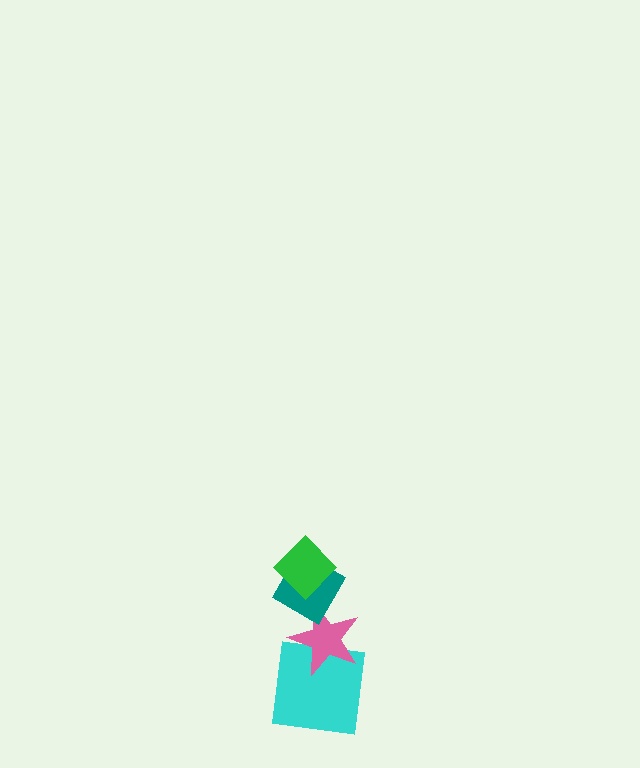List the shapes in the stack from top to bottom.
From top to bottom: the green diamond, the teal diamond, the pink star, the cyan square.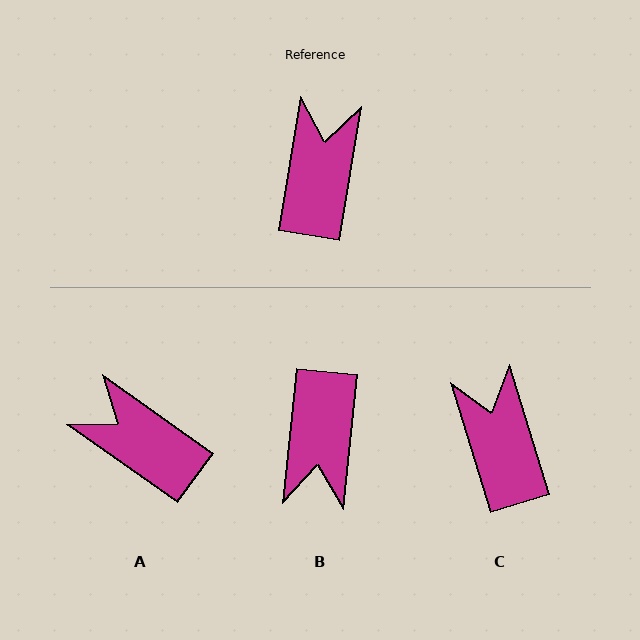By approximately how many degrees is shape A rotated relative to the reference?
Approximately 64 degrees counter-clockwise.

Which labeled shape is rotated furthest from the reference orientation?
B, about 176 degrees away.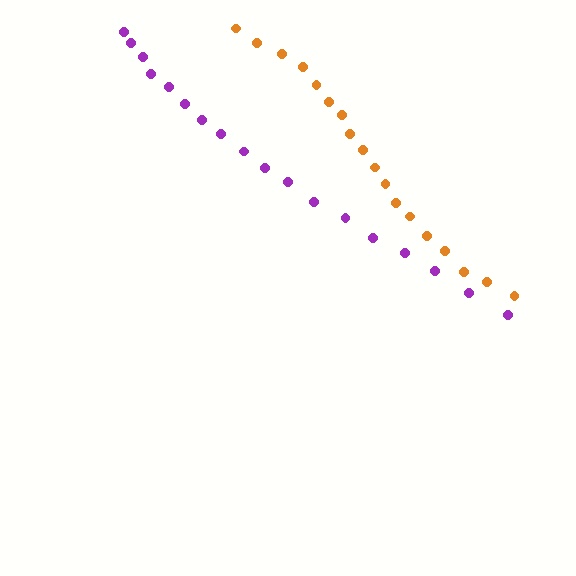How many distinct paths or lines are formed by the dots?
There are 2 distinct paths.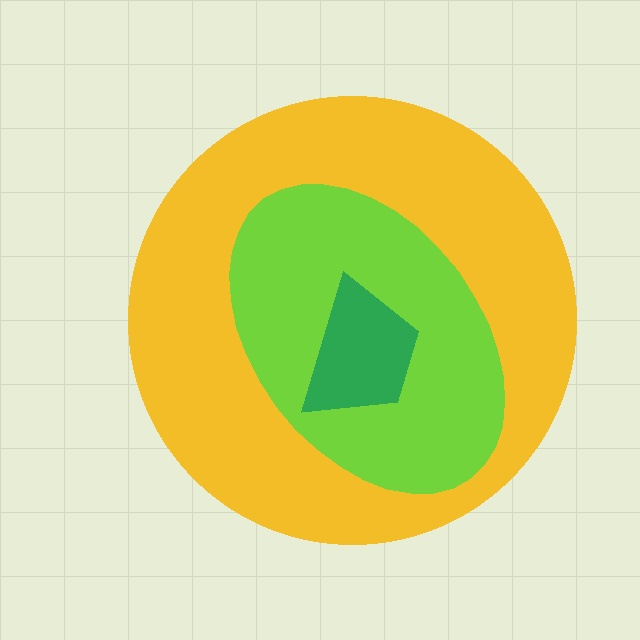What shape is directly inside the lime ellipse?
The green trapezoid.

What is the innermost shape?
The green trapezoid.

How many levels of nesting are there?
3.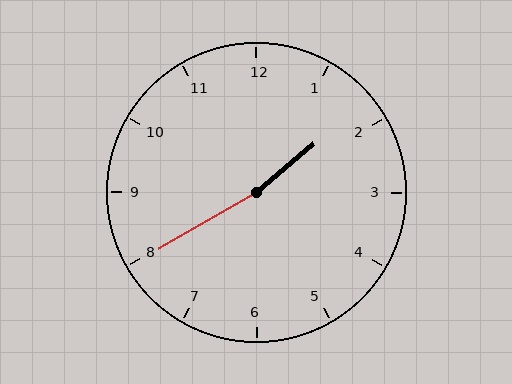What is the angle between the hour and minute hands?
Approximately 170 degrees.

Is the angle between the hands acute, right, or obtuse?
It is obtuse.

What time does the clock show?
1:40.